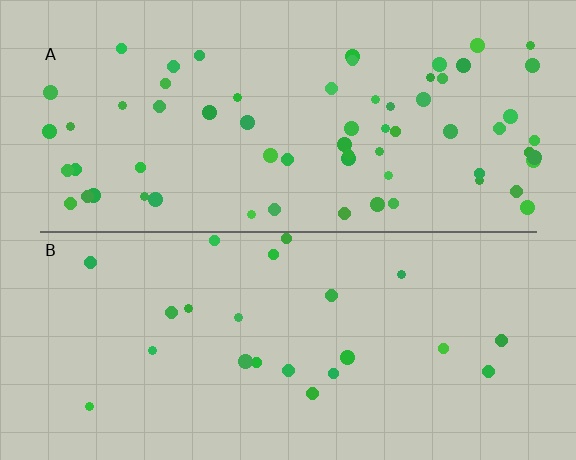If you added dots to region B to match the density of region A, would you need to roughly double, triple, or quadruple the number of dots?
Approximately triple.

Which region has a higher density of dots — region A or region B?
A (the top).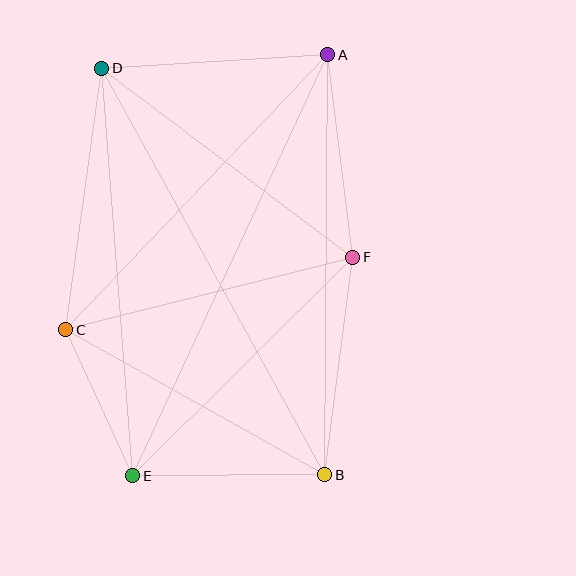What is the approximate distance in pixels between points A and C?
The distance between A and C is approximately 380 pixels.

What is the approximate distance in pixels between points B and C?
The distance between B and C is approximately 297 pixels.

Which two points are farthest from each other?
Points B and D are farthest from each other.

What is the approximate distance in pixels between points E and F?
The distance between E and F is approximately 310 pixels.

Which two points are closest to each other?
Points C and E are closest to each other.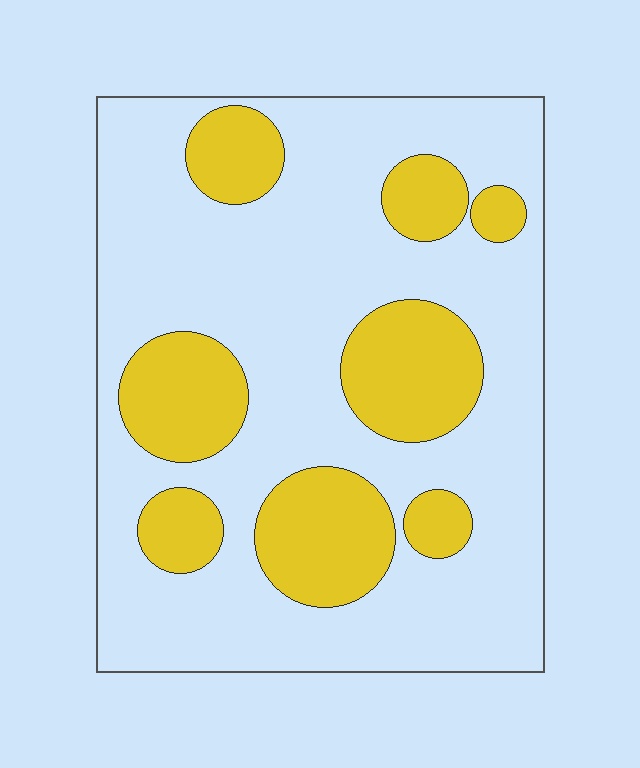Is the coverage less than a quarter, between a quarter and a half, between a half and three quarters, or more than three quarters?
Between a quarter and a half.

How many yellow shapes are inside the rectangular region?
8.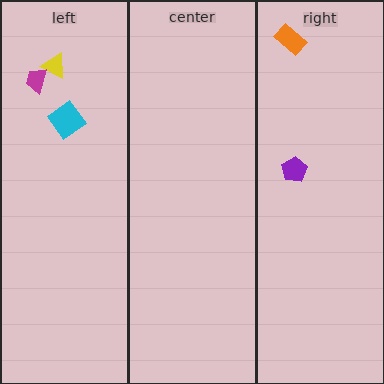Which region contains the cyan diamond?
The left region.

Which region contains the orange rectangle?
The right region.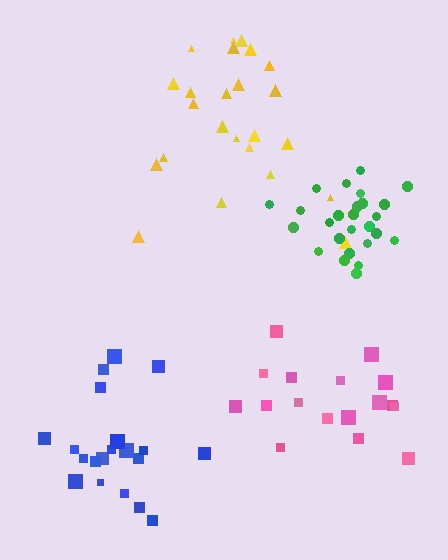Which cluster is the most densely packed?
Green.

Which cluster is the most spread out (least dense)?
Pink.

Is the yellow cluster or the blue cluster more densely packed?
Blue.